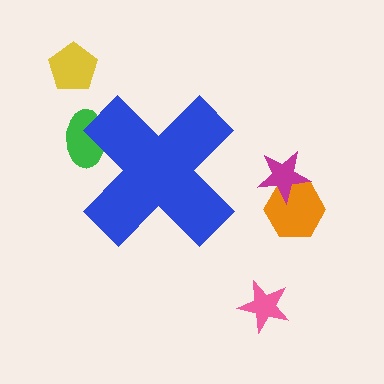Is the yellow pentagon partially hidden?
No, the yellow pentagon is fully visible.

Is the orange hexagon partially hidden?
No, the orange hexagon is fully visible.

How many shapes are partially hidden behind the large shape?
1 shape is partially hidden.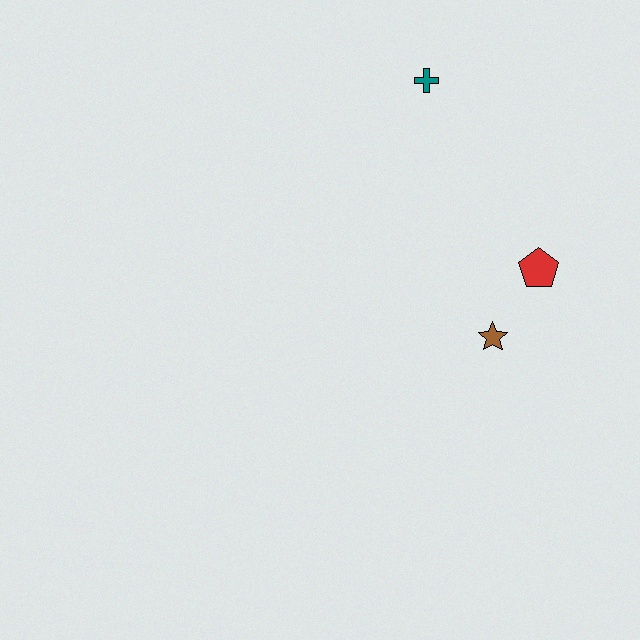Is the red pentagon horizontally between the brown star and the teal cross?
No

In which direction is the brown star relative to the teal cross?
The brown star is below the teal cross.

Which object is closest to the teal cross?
The red pentagon is closest to the teal cross.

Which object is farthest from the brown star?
The teal cross is farthest from the brown star.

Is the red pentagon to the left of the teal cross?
No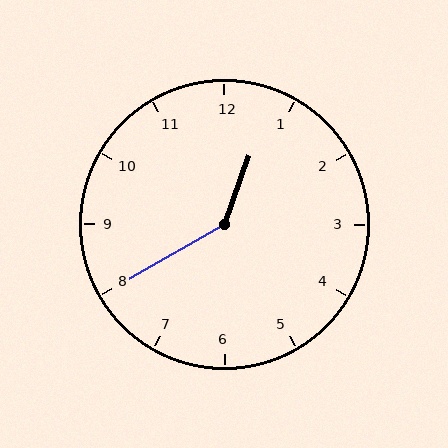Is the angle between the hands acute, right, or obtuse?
It is obtuse.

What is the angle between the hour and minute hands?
Approximately 140 degrees.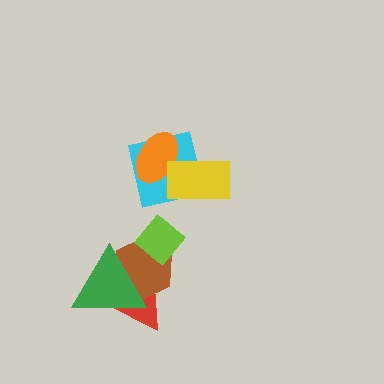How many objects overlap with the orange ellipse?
2 objects overlap with the orange ellipse.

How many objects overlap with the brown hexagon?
3 objects overlap with the brown hexagon.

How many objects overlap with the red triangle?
2 objects overlap with the red triangle.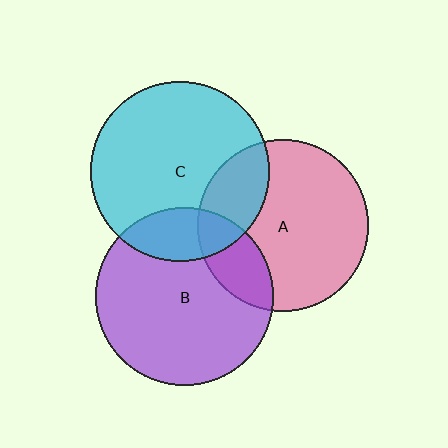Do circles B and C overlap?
Yes.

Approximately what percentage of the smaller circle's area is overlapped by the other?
Approximately 20%.